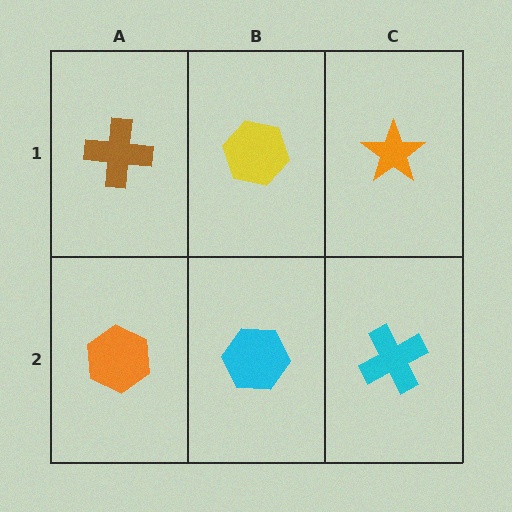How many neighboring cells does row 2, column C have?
2.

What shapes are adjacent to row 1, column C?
A cyan cross (row 2, column C), a yellow hexagon (row 1, column B).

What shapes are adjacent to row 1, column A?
An orange hexagon (row 2, column A), a yellow hexagon (row 1, column B).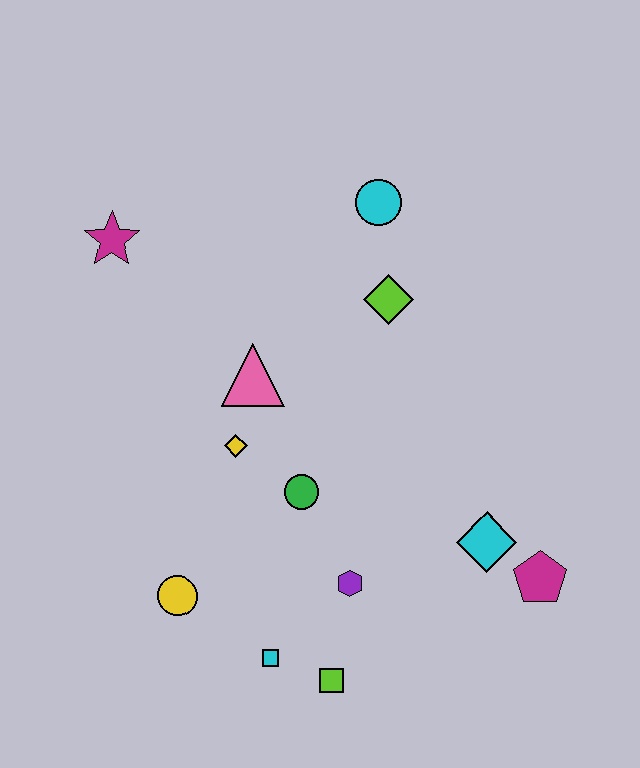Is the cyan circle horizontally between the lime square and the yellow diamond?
No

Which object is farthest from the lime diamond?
The lime square is farthest from the lime diamond.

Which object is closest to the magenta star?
The pink triangle is closest to the magenta star.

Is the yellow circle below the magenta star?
Yes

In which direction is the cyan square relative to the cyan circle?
The cyan square is below the cyan circle.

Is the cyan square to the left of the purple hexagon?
Yes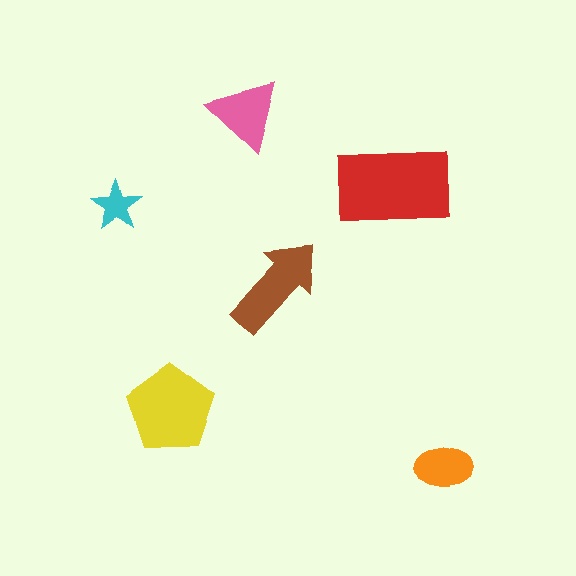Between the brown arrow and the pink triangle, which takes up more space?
The brown arrow.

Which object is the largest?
The red rectangle.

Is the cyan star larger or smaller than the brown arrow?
Smaller.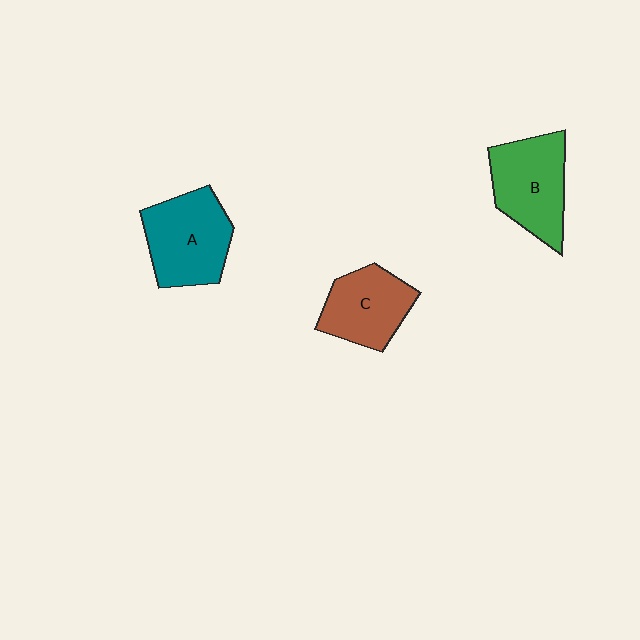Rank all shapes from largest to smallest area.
From largest to smallest: A (teal), B (green), C (brown).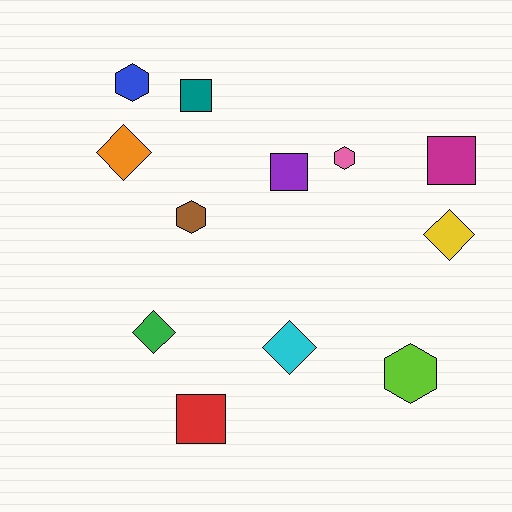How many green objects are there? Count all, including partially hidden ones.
There is 1 green object.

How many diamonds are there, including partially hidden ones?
There are 4 diamonds.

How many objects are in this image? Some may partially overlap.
There are 12 objects.